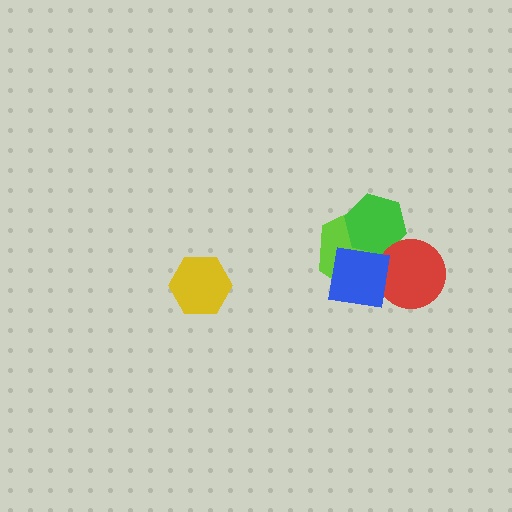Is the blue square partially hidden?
No, no other shape covers it.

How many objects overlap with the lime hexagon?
3 objects overlap with the lime hexagon.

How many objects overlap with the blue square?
2 objects overlap with the blue square.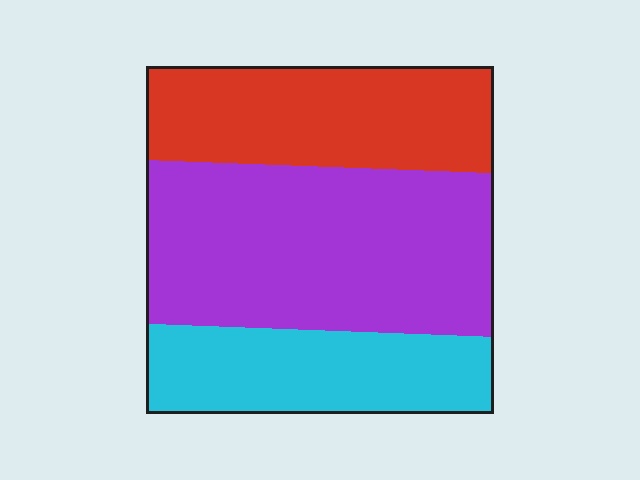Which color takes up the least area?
Cyan, at roughly 25%.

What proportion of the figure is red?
Red takes up about one quarter (1/4) of the figure.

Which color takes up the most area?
Purple, at roughly 45%.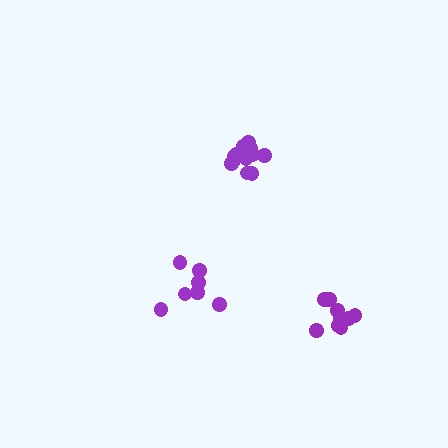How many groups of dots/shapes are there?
There are 3 groups.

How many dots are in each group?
Group 1: 7 dots, Group 2: 12 dots, Group 3: 10 dots (29 total).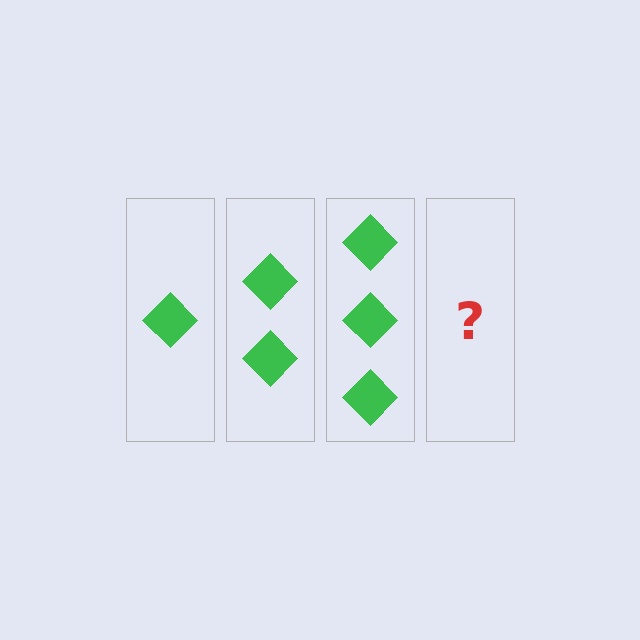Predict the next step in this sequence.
The next step is 4 diamonds.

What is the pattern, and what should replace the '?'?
The pattern is that each step adds one more diamond. The '?' should be 4 diamonds.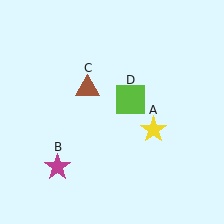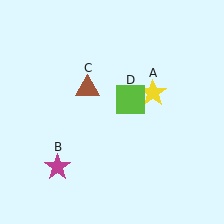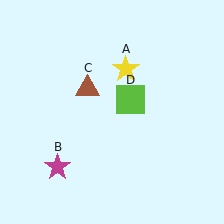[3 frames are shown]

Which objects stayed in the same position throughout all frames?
Magenta star (object B) and brown triangle (object C) and lime square (object D) remained stationary.